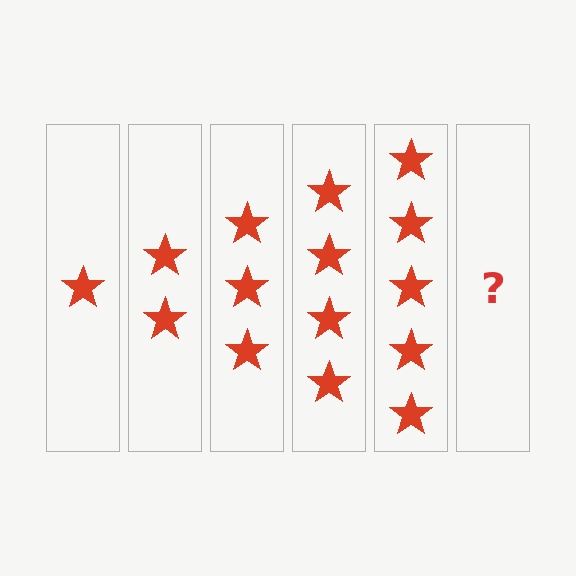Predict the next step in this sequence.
The next step is 6 stars.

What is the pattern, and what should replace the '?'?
The pattern is that each step adds one more star. The '?' should be 6 stars.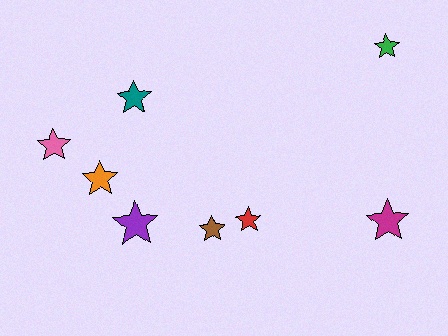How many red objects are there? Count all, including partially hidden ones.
There is 1 red object.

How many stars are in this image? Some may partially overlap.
There are 8 stars.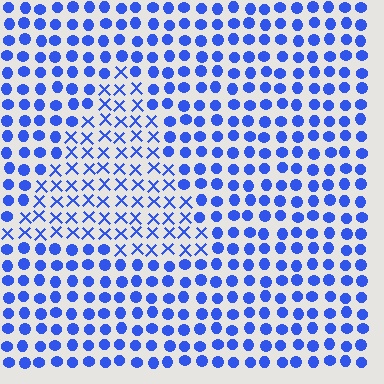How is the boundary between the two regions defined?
The boundary is defined by a change in element shape: X marks inside vs. circles outside. All elements share the same color and spacing.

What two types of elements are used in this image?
The image uses X marks inside the triangle region and circles outside it.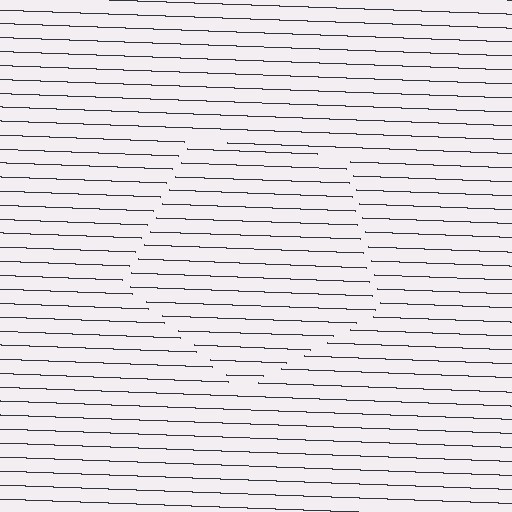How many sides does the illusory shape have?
5 sides — the line-ends trace a pentagon.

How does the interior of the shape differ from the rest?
The interior of the shape contains the same grating, shifted by half a period — the contour is defined by the phase discontinuity where line-ends from the inner and outer gratings abut.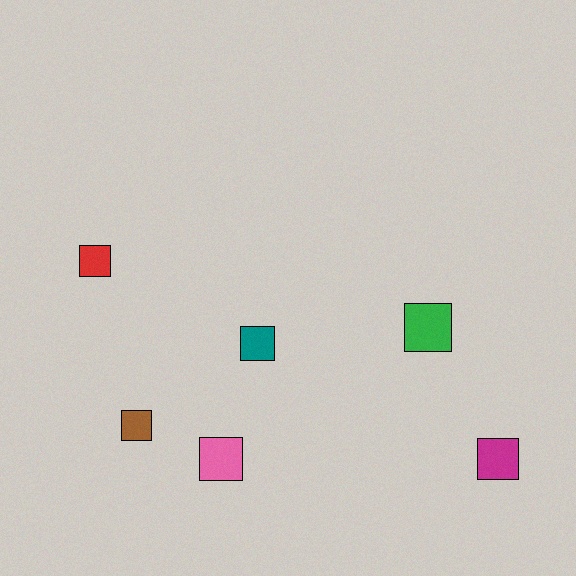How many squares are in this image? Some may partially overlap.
There are 6 squares.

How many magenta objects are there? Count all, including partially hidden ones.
There is 1 magenta object.